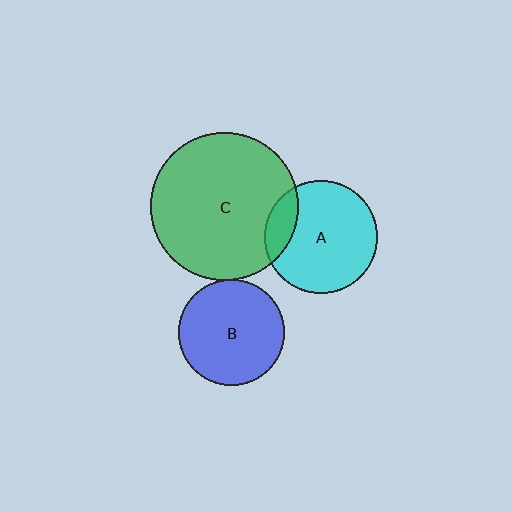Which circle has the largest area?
Circle C (green).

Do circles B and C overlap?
Yes.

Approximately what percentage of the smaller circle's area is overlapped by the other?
Approximately 5%.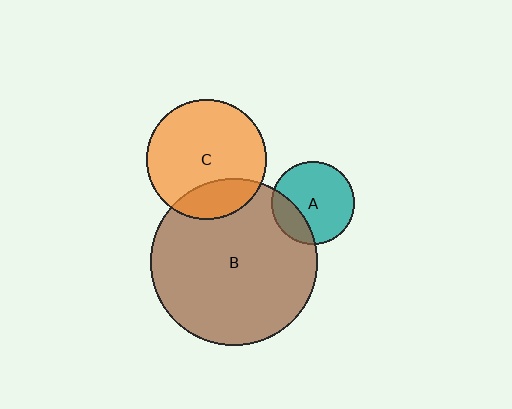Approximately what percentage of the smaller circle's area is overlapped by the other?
Approximately 20%.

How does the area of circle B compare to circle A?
Approximately 4.0 times.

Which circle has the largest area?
Circle B (brown).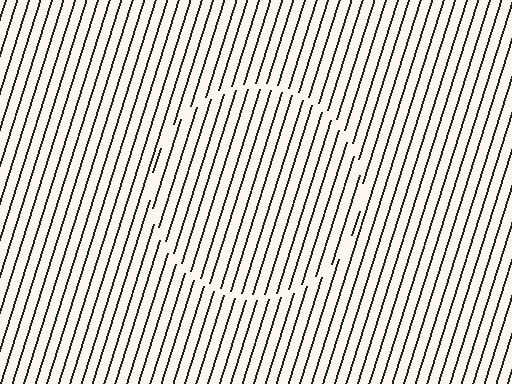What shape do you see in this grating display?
An illusory circle. The interior of the shape contains the same grating, shifted by half a period — the contour is defined by the phase discontinuity where line-ends from the inner and outer gratings abut.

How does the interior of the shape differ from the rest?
The interior of the shape contains the same grating, shifted by half a period — the contour is defined by the phase discontinuity where line-ends from the inner and outer gratings abut.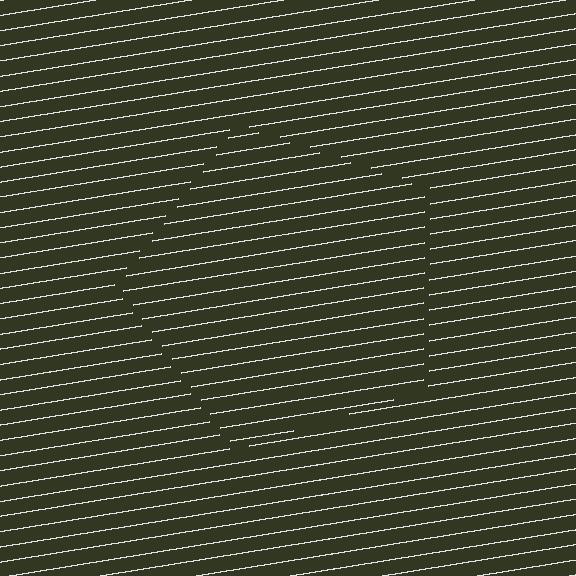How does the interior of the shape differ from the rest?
The interior of the shape contains the same grating, shifted by half a period — the contour is defined by the phase discontinuity where line-ends from the inner and outer gratings abut.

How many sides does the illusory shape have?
5 sides — the line-ends trace a pentagon.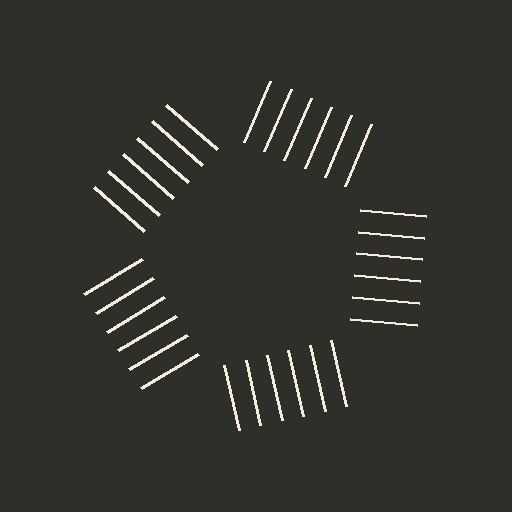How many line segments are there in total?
30 — 6 along each of the 5 edges.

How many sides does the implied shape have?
5 sides — the line-ends trace a pentagon.